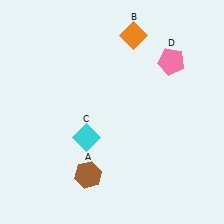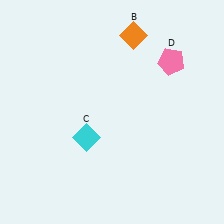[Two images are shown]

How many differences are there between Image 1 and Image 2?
There is 1 difference between the two images.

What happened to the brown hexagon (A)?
The brown hexagon (A) was removed in Image 2. It was in the bottom-left area of Image 1.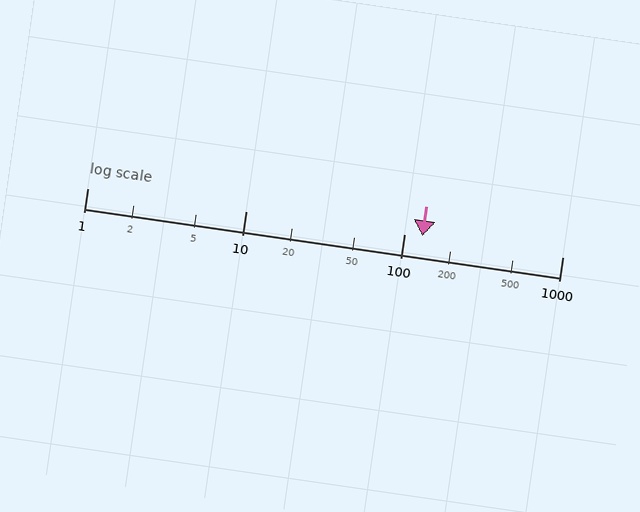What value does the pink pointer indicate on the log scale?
The pointer indicates approximately 130.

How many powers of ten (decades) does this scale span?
The scale spans 3 decades, from 1 to 1000.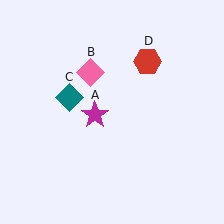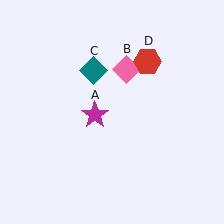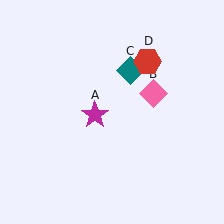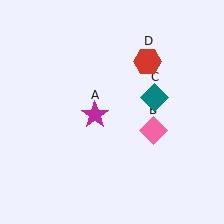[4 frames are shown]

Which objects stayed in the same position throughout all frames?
Magenta star (object A) and red hexagon (object D) remained stationary.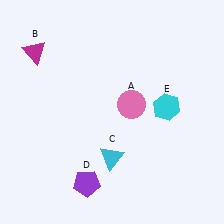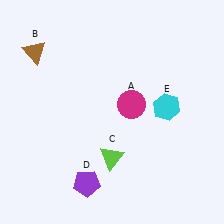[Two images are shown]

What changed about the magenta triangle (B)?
In Image 1, B is magenta. In Image 2, it changed to brown.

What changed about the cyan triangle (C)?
In Image 1, C is cyan. In Image 2, it changed to lime.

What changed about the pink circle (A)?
In Image 1, A is pink. In Image 2, it changed to magenta.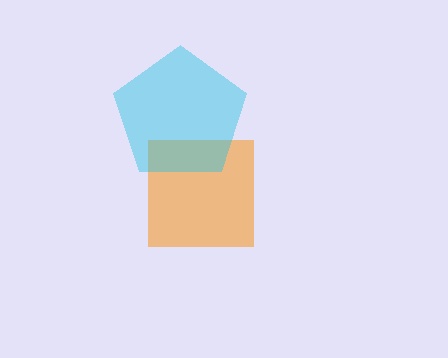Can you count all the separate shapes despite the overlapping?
Yes, there are 2 separate shapes.